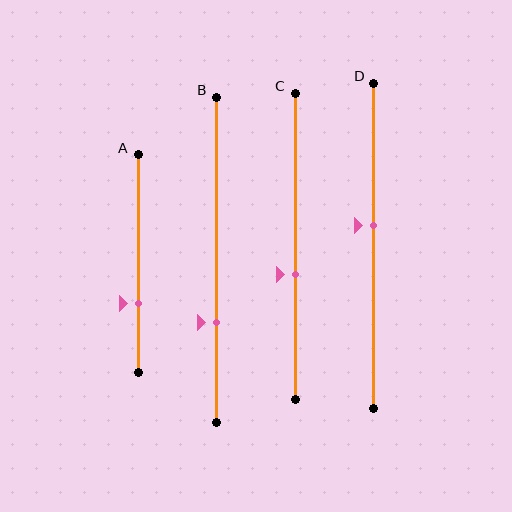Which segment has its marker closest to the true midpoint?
Segment D has its marker closest to the true midpoint.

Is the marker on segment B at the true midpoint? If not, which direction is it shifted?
No, the marker on segment B is shifted downward by about 19% of the segment length.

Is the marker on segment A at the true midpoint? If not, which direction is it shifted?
No, the marker on segment A is shifted downward by about 18% of the segment length.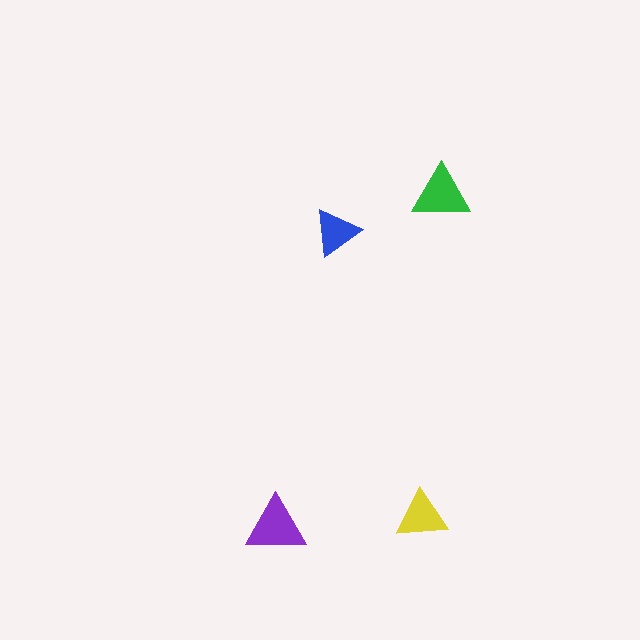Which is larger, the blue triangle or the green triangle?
The green one.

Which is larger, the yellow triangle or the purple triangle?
The purple one.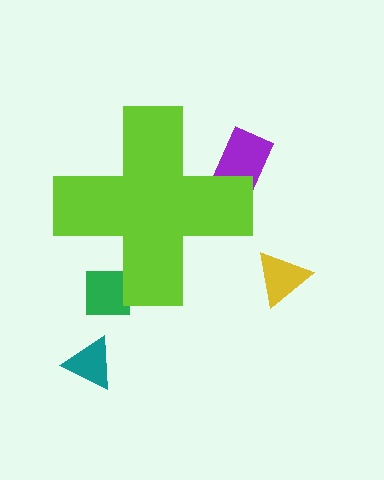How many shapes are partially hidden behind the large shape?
2 shapes are partially hidden.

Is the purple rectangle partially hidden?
Yes, the purple rectangle is partially hidden behind the lime cross.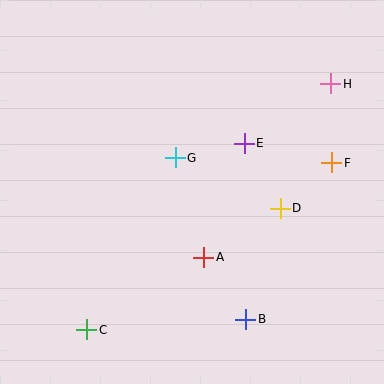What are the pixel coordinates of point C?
Point C is at (87, 330).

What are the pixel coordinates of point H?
Point H is at (331, 84).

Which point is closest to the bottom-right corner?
Point B is closest to the bottom-right corner.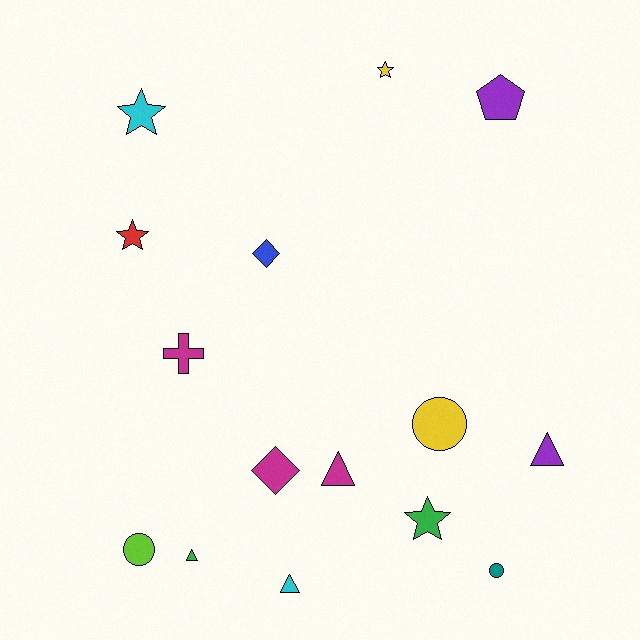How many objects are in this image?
There are 15 objects.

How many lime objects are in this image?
There is 1 lime object.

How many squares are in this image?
There are no squares.